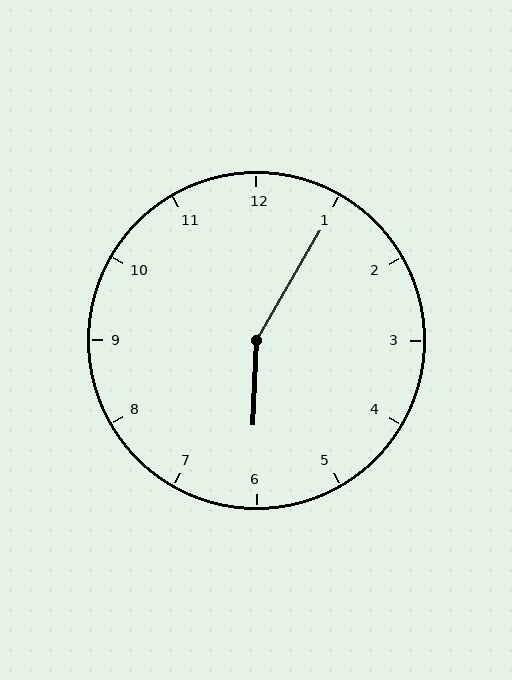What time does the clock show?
6:05.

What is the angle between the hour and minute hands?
Approximately 152 degrees.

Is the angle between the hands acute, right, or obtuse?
It is obtuse.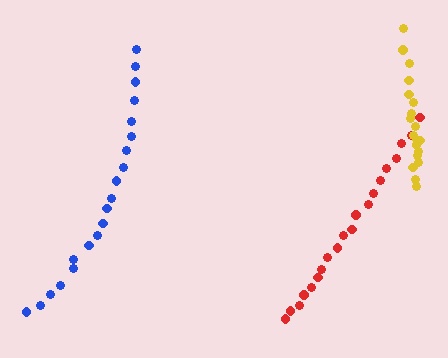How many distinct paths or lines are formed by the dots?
There are 3 distinct paths.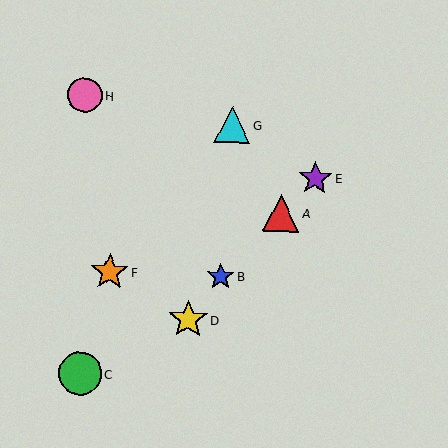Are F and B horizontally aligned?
Yes, both are at y≈272.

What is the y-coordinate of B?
Object B is at y≈276.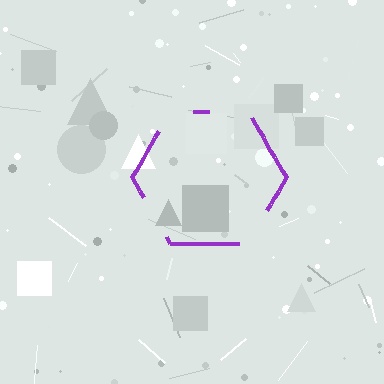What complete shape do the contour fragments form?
The contour fragments form a hexagon.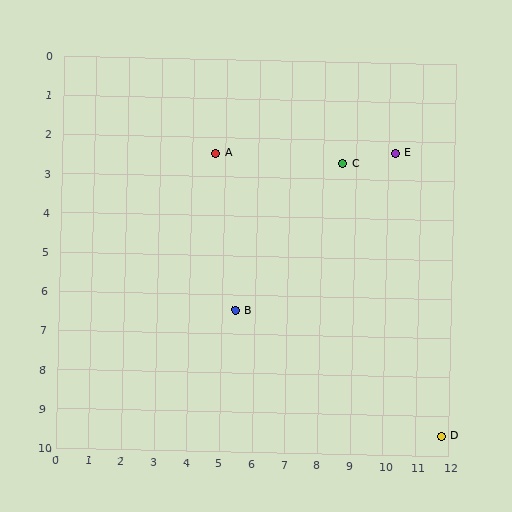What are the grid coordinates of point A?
Point A is at approximately (4.7, 2.4).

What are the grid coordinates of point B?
Point B is at approximately (5.4, 6.4).